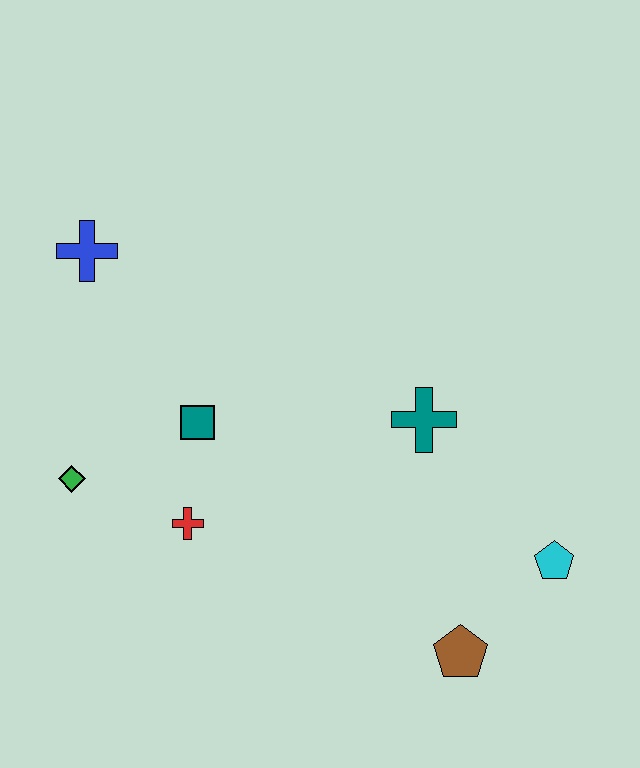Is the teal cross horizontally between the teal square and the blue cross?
No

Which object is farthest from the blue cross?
The cyan pentagon is farthest from the blue cross.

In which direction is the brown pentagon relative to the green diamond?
The brown pentagon is to the right of the green diamond.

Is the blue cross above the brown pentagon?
Yes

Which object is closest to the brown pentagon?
The cyan pentagon is closest to the brown pentagon.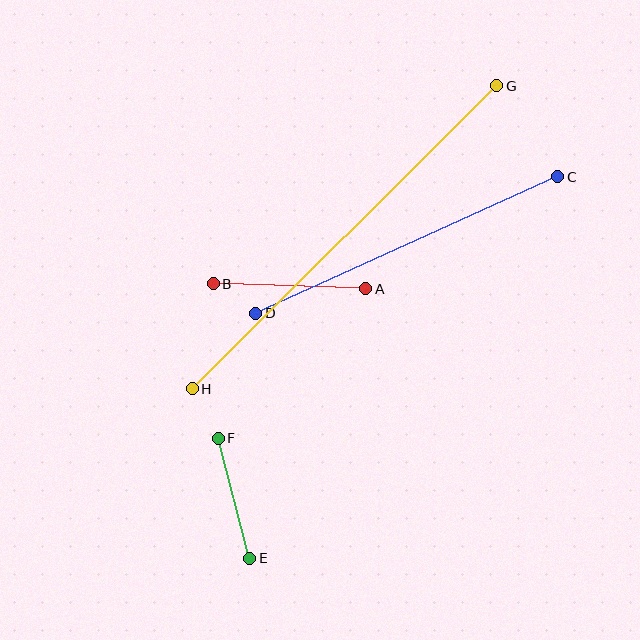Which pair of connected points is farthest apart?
Points G and H are farthest apart.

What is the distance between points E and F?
The distance is approximately 124 pixels.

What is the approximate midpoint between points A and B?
The midpoint is at approximately (289, 286) pixels.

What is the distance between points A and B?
The distance is approximately 153 pixels.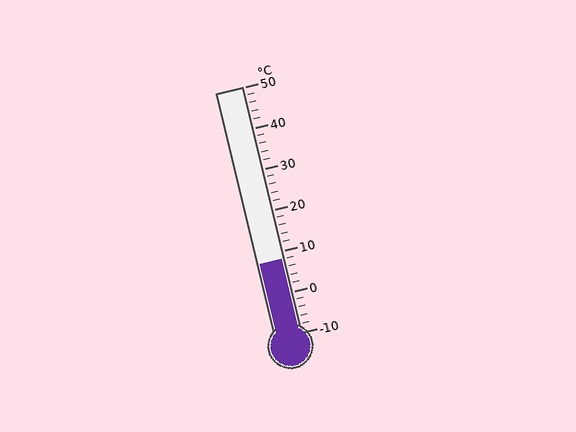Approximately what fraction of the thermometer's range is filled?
The thermometer is filled to approximately 30% of its range.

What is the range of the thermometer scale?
The thermometer scale ranges from -10°C to 50°C.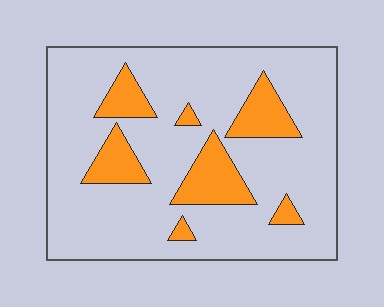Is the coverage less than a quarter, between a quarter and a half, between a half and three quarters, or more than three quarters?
Less than a quarter.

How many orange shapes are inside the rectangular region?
7.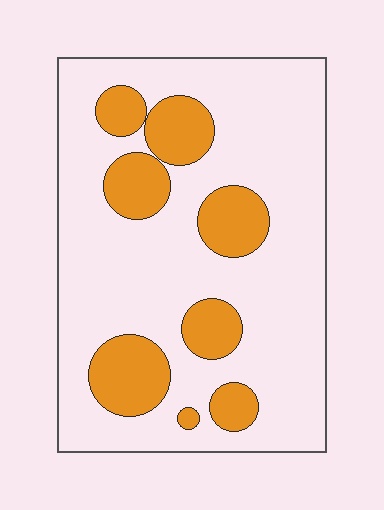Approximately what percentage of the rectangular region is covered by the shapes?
Approximately 25%.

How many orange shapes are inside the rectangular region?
8.